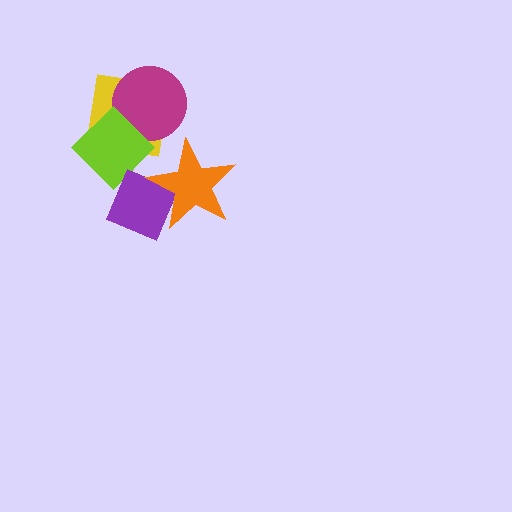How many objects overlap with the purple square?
1 object overlaps with the purple square.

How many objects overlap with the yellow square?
2 objects overlap with the yellow square.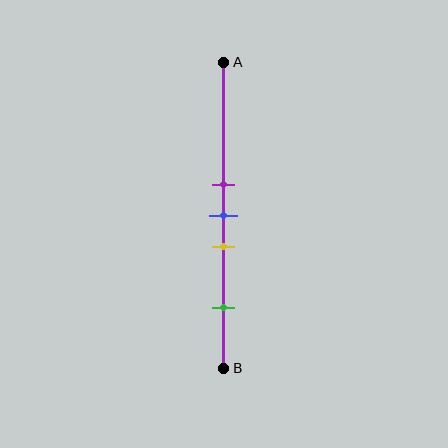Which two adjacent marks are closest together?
The purple and blue marks are the closest adjacent pair.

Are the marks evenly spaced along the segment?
No, the marks are not evenly spaced.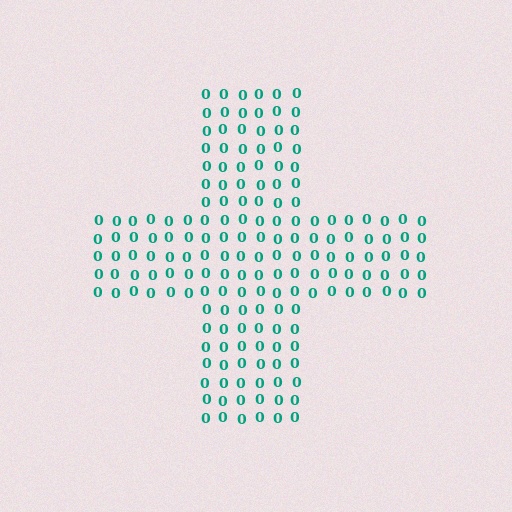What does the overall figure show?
The overall figure shows a cross.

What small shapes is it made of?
It is made of small digit 0's.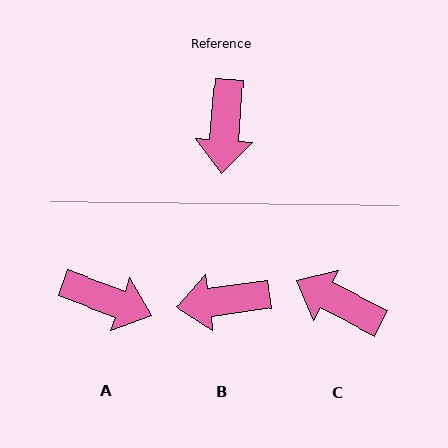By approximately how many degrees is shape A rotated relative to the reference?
Approximately 74 degrees counter-clockwise.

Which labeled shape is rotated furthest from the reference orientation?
C, about 112 degrees away.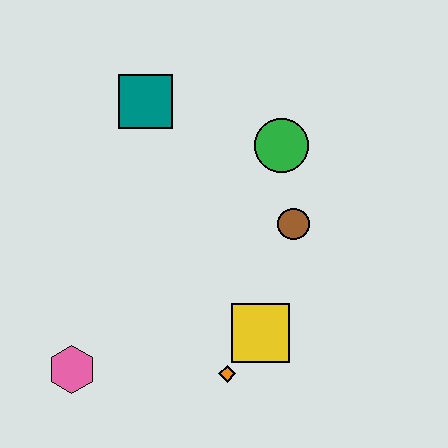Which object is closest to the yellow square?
The orange diamond is closest to the yellow square.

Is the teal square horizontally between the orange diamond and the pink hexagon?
Yes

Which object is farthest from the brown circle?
The pink hexagon is farthest from the brown circle.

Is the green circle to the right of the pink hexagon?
Yes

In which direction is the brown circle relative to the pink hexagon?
The brown circle is to the right of the pink hexagon.